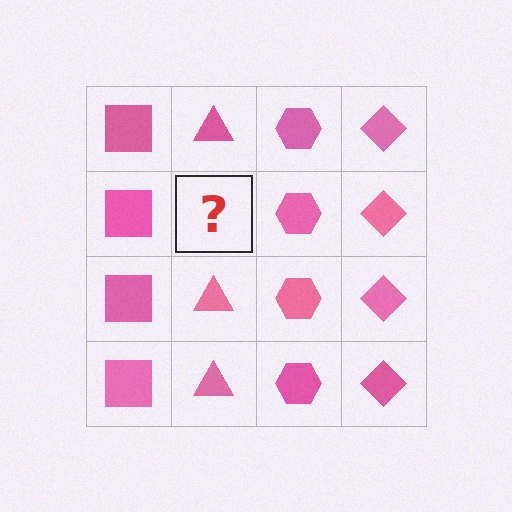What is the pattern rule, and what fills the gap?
The rule is that each column has a consistent shape. The gap should be filled with a pink triangle.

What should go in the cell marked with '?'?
The missing cell should contain a pink triangle.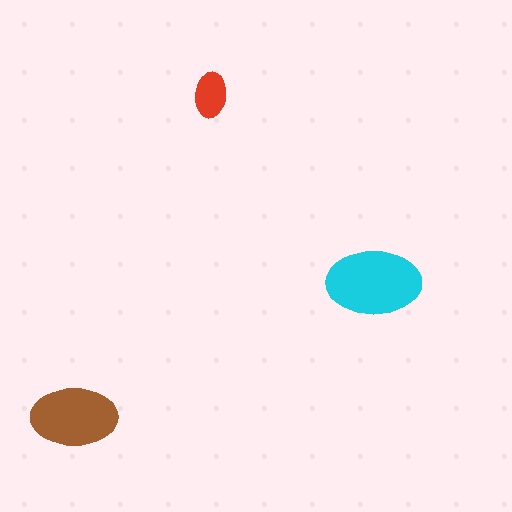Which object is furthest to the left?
The brown ellipse is leftmost.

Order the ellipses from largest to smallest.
the cyan one, the brown one, the red one.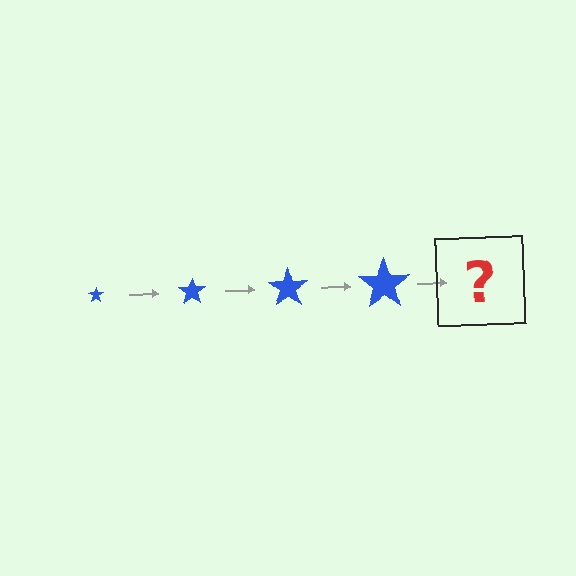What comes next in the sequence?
The next element should be a blue star, larger than the previous one.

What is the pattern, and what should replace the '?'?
The pattern is that the star gets progressively larger each step. The '?' should be a blue star, larger than the previous one.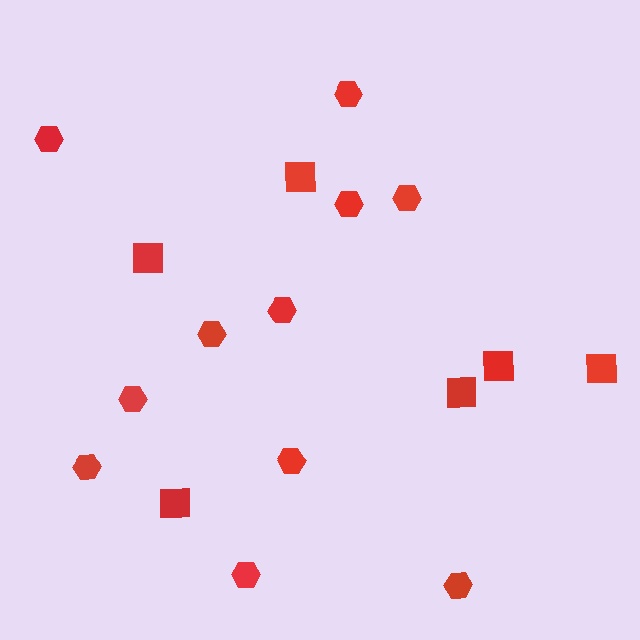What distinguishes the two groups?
There are 2 groups: one group of squares (6) and one group of hexagons (11).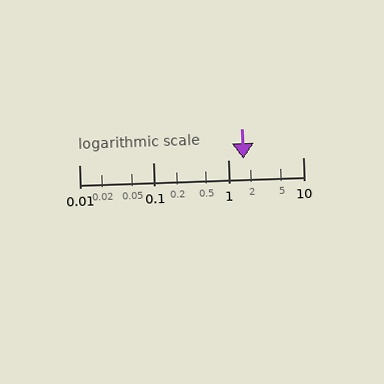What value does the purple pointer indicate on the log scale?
The pointer indicates approximately 1.6.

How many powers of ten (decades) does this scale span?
The scale spans 3 decades, from 0.01 to 10.